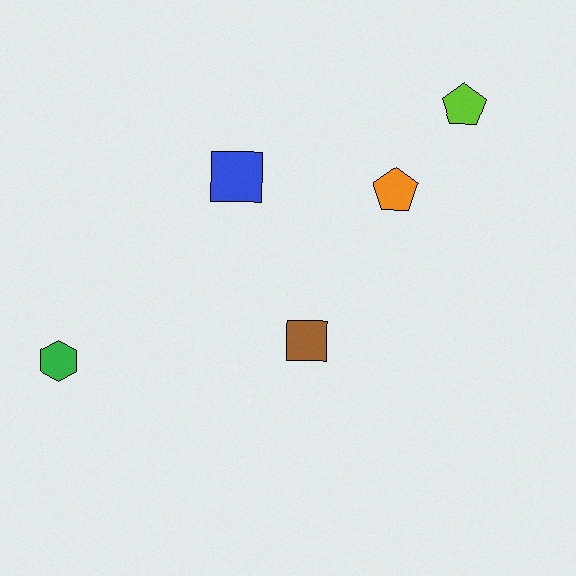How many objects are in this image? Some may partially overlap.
There are 5 objects.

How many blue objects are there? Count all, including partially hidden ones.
There is 1 blue object.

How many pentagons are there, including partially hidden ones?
There are 2 pentagons.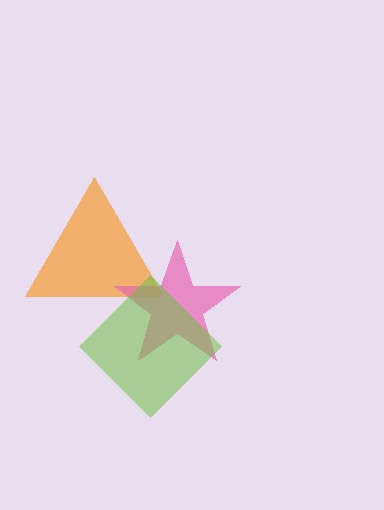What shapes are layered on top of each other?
The layered shapes are: an orange triangle, a pink star, a lime diamond.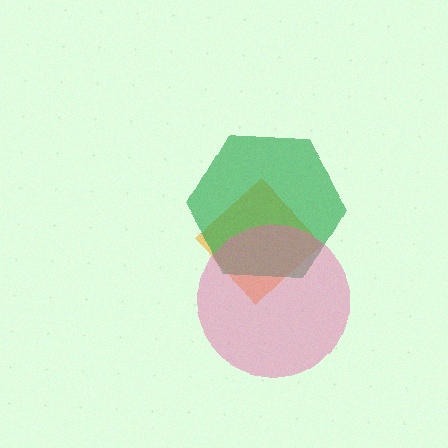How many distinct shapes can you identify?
There are 3 distinct shapes: an orange diamond, a green hexagon, a pink circle.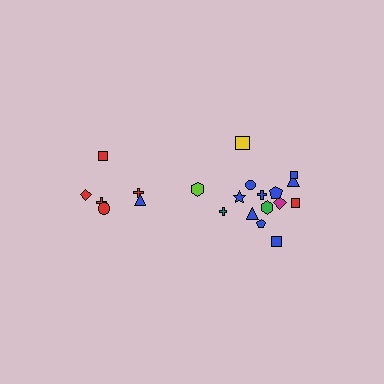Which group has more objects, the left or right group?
The right group.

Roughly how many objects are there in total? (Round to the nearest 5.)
Roughly 20 objects in total.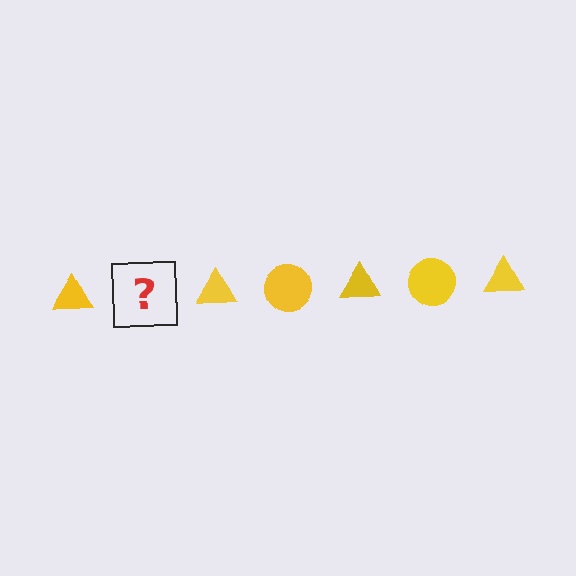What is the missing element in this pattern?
The missing element is a yellow circle.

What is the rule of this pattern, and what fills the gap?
The rule is that the pattern cycles through triangle, circle shapes in yellow. The gap should be filled with a yellow circle.